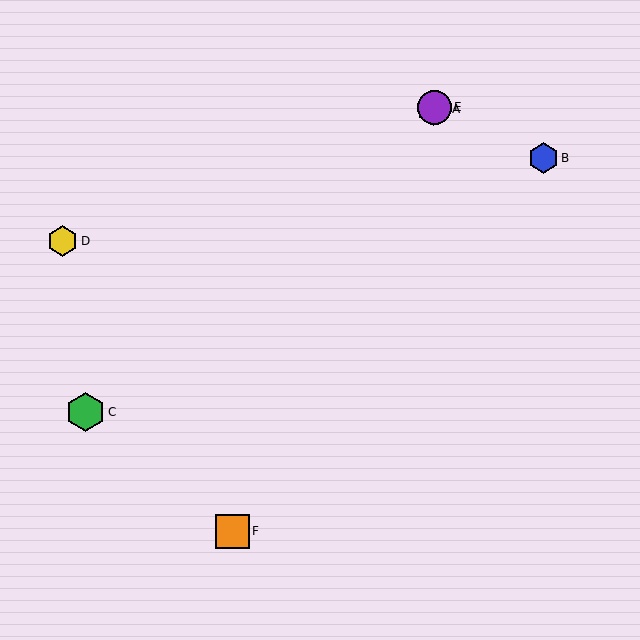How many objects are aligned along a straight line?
3 objects (A, E, F) are aligned along a straight line.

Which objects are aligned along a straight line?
Objects A, E, F are aligned along a straight line.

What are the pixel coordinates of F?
Object F is at (232, 531).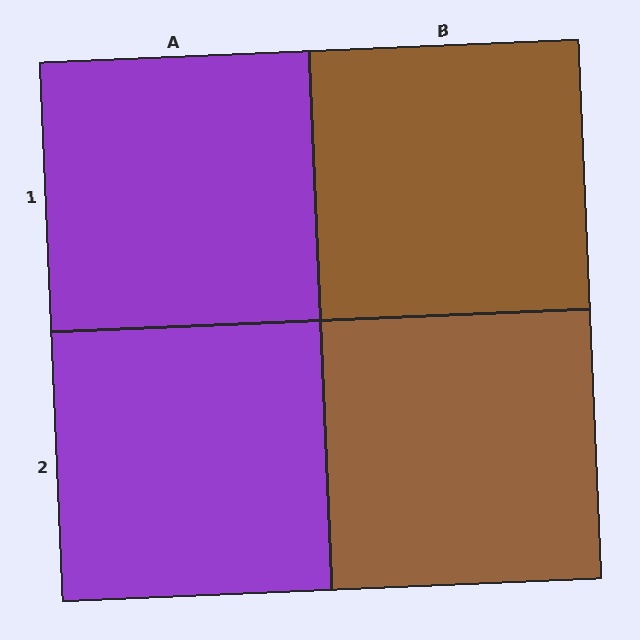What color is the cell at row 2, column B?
Brown.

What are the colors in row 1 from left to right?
Purple, brown.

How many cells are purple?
2 cells are purple.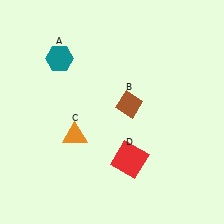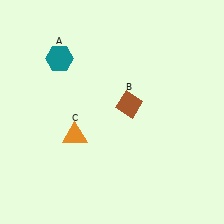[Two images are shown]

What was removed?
The red square (D) was removed in Image 2.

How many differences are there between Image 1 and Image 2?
There is 1 difference between the two images.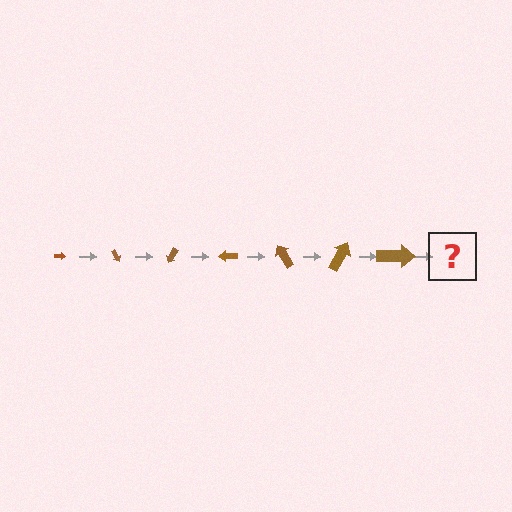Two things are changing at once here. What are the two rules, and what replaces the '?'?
The two rules are that the arrow grows larger each step and it rotates 60 degrees each step. The '?' should be an arrow, larger than the previous one and rotated 420 degrees from the start.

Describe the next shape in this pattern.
It should be an arrow, larger than the previous one and rotated 420 degrees from the start.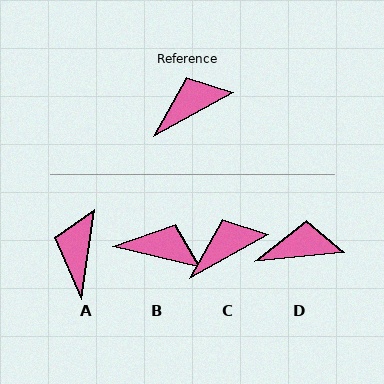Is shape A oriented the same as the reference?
No, it is off by about 53 degrees.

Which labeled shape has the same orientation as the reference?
C.